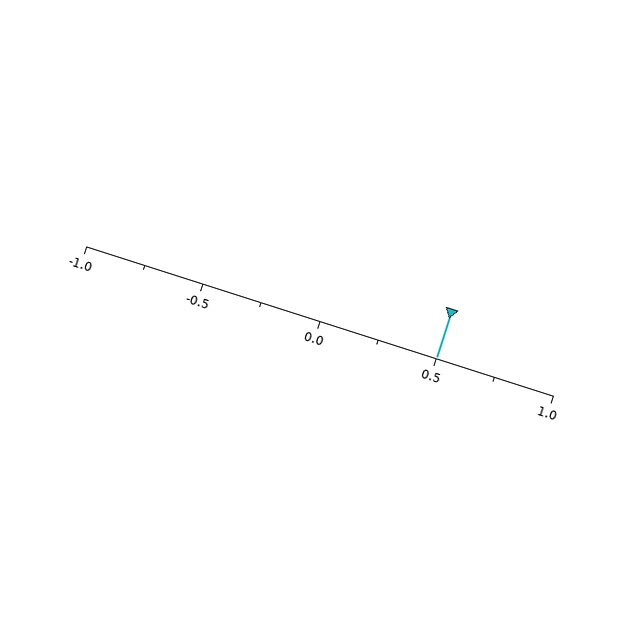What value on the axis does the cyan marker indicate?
The marker indicates approximately 0.5.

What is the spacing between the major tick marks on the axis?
The major ticks are spaced 0.5 apart.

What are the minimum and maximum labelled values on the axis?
The axis runs from -1.0 to 1.0.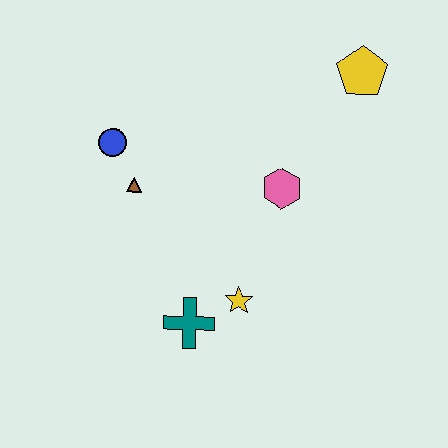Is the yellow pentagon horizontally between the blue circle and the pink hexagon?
No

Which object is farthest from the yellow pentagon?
The teal cross is farthest from the yellow pentagon.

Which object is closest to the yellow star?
The teal cross is closest to the yellow star.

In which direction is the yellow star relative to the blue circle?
The yellow star is below the blue circle.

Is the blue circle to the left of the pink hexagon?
Yes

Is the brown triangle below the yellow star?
No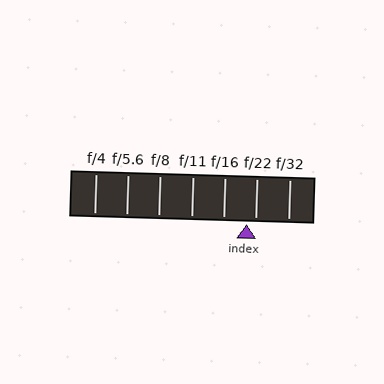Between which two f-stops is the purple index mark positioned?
The index mark is between f/16 and f/22.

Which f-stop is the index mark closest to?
The index mark is closest to f/22.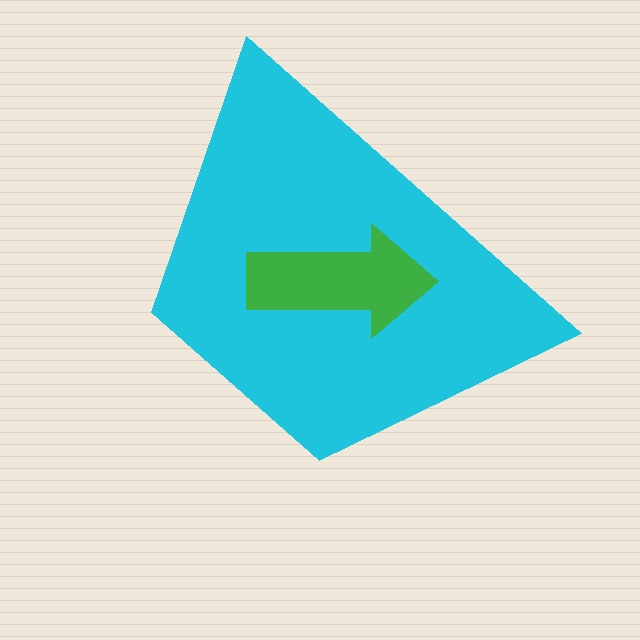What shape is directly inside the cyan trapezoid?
The green arrow.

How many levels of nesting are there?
2.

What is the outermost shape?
The cyan trapezoid.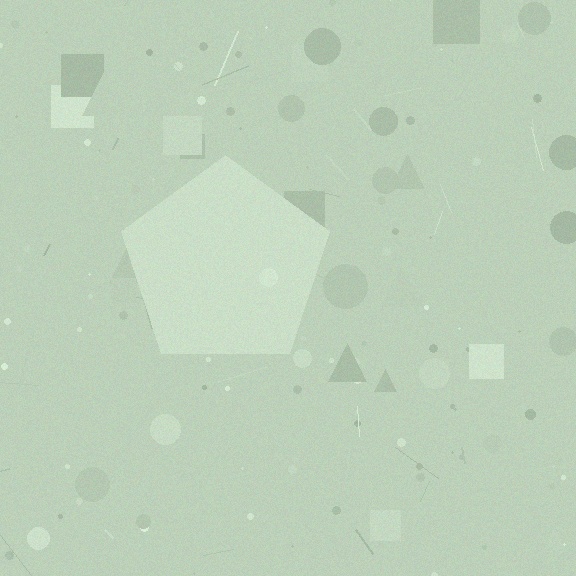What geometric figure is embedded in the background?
A pentagon is embedded in the background.